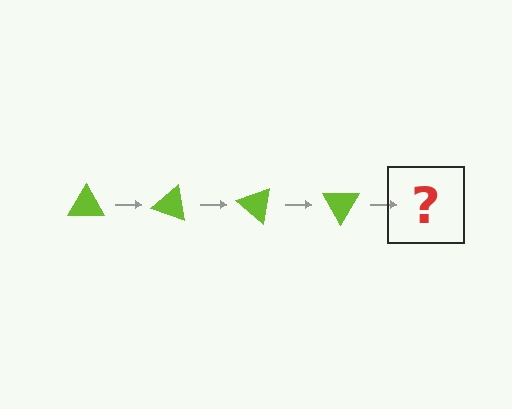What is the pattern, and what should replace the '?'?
The pattern is that the triangle rotates 20 degrees each step. The '?' should be a lime triangle rotated 80 degrees.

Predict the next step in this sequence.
The next step is a lime triangle rotated 80 degrees.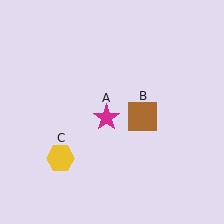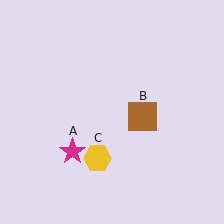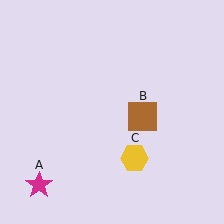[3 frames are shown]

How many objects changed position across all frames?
2 objects changed position: magenta star (object A), yellow hexagon (object C).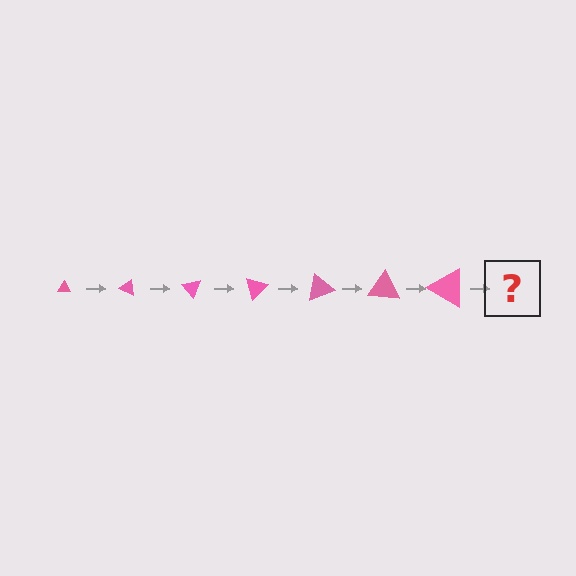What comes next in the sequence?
The next element should be a triangle, larger than the previous one and rotated 175 degrees from the start.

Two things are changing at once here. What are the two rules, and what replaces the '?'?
The two rules are that the triangle grows larger each step and it rotates 25 degrees each step. The '?' should be a triangle, larger than the previous one and rotated 175 degrees from the start.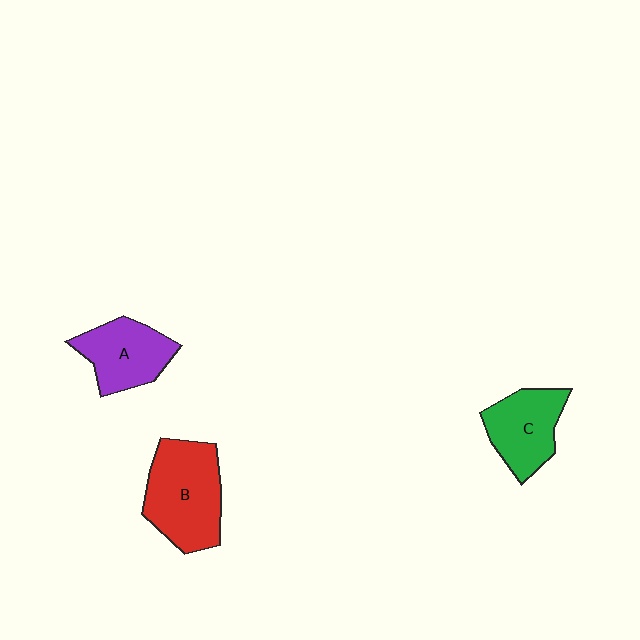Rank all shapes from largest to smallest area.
From largest to smallest: B (red), C (green), A (purple).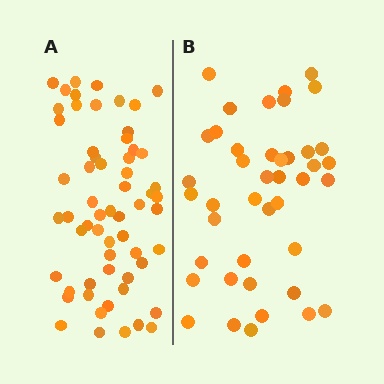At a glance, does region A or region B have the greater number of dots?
Region A (the left region) has more dots.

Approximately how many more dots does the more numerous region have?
Region A has approximately 20 more dots than region B.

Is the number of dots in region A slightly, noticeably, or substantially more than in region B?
Region A has noticeably more, but not dramatically so. The ratio is roughly 1.4 to 1.